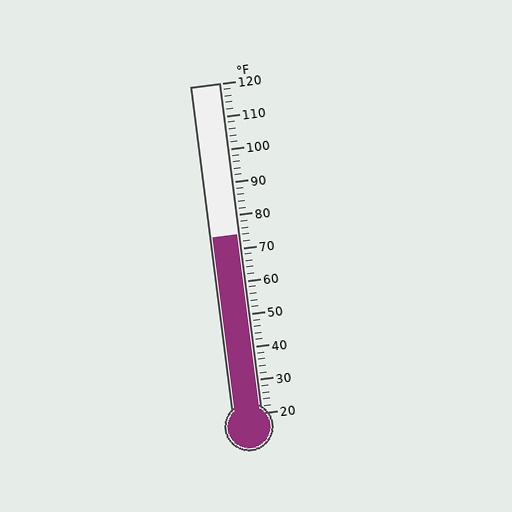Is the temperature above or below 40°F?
The temperature is above 40°F.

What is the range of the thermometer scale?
The thermometer scale ranges from 20°F to 120°F.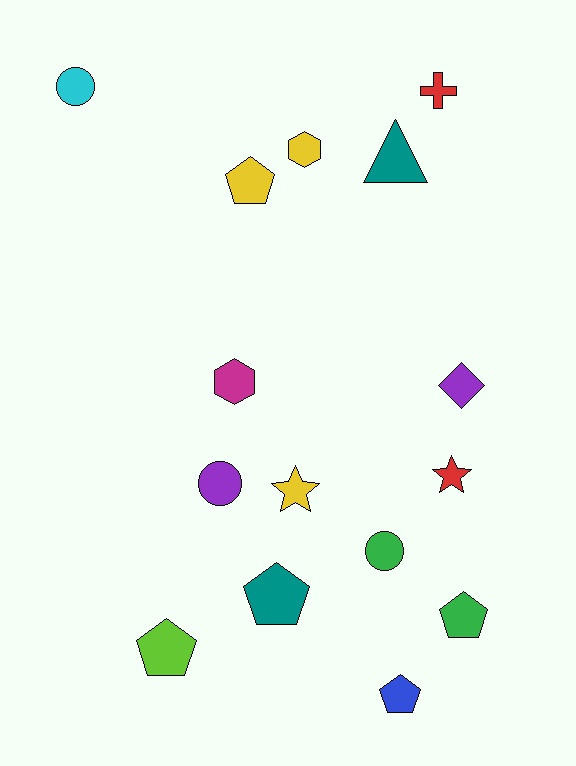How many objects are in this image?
There are 15 objects.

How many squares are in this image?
There are no squares.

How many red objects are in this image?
There are 2 red objects.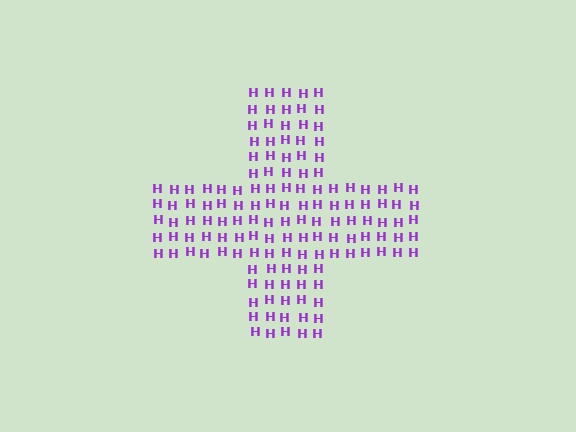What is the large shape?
The large shape is a cross.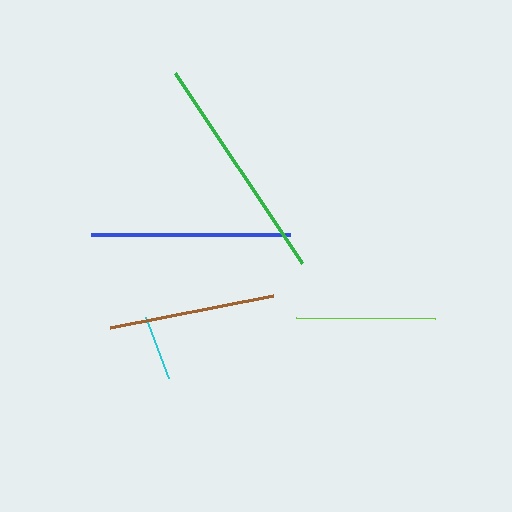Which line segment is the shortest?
The cyan line is the shortest at approximately 65 pixels.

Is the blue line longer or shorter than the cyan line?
The blue line is longer than the cyan line.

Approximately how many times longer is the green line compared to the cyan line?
The green line is approximately 3.5 times the length of the cyan line.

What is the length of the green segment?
The green segment is approximately 228 pixels long.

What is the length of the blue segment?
The blue segment is approximately 200 pixels long.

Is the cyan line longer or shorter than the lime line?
The lime line is longer than the cyan line.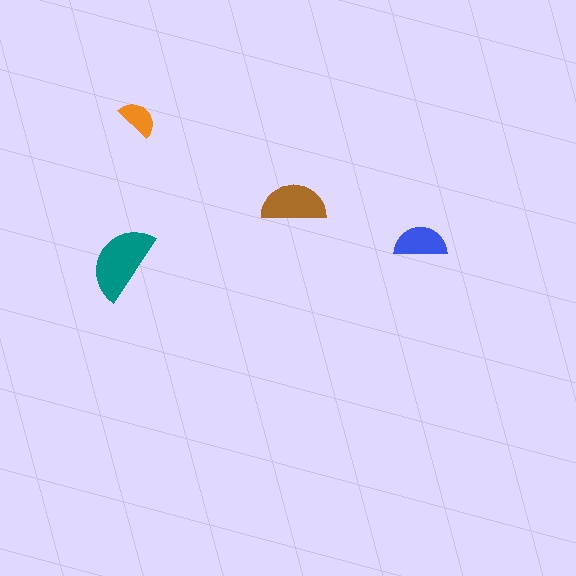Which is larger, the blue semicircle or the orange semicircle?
The blue one.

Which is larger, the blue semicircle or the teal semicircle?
The teal one.